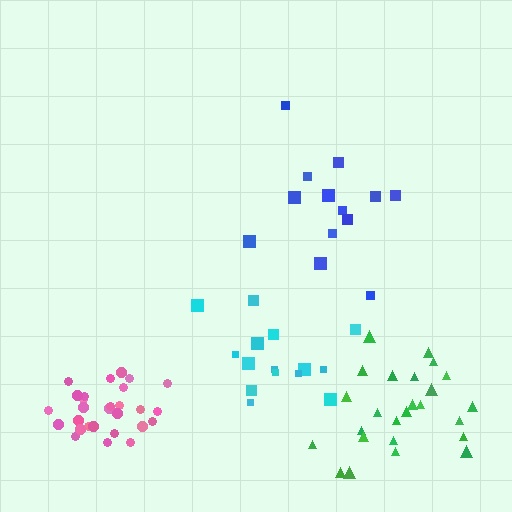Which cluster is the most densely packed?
Pink.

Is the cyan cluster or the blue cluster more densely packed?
Cyan.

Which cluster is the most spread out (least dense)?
Blue.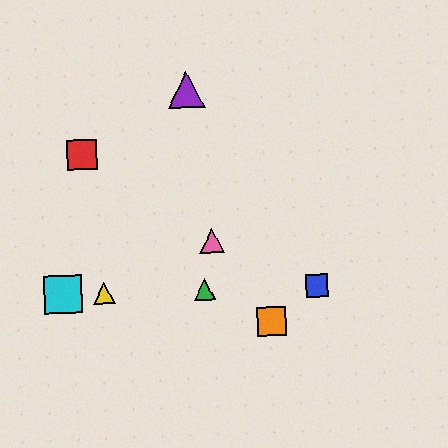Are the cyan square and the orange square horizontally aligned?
No, the cyan square is at y≈295 and the orange square is at y≈322.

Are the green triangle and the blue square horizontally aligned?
Yes, both are at y≈290.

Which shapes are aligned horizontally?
The blue square, the green triangle, the yellow triangle, the cyan square are aligned horizontally.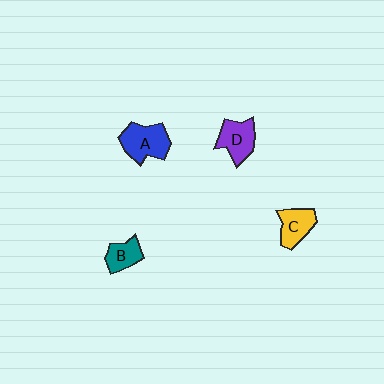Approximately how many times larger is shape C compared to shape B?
Approximately 1.3 times.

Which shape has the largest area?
Shape A (blue).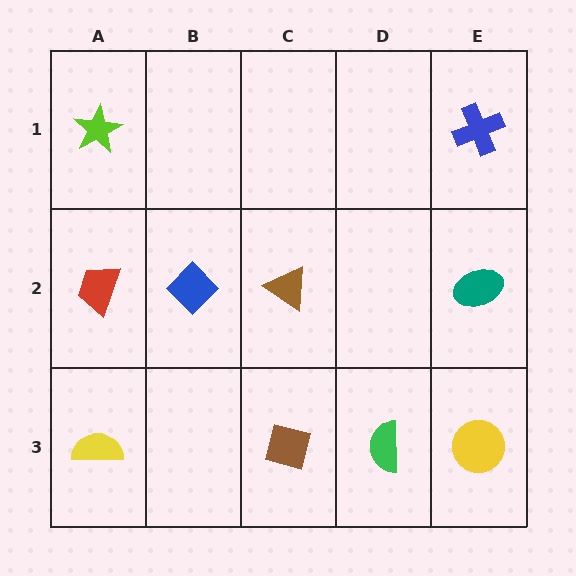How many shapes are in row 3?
4 shapes.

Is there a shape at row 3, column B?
No, that cell is empty.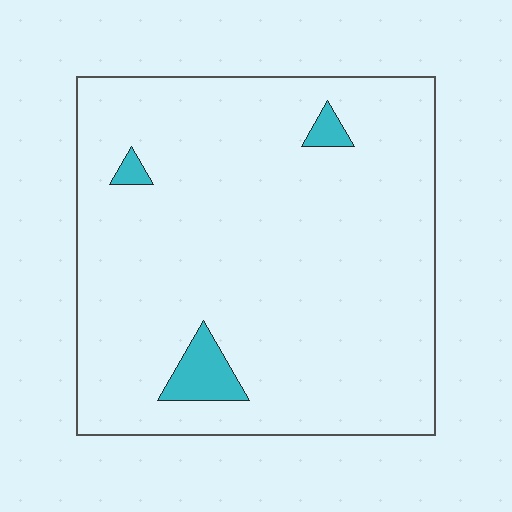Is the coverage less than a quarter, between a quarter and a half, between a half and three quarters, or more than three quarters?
Less than a quarter.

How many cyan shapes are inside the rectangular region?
3.